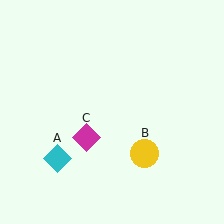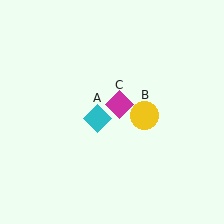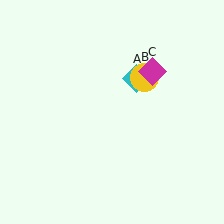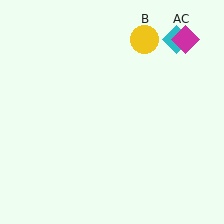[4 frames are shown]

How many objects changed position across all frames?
3 objects changed position: cyan diamond (object A), yellow circle (object B), magenta diamond (object C).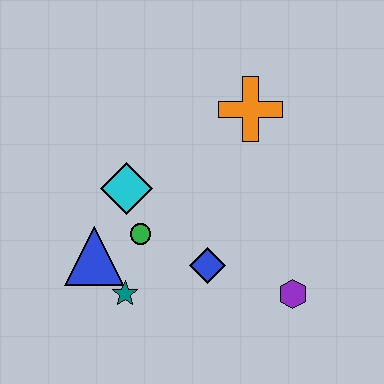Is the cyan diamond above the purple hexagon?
Yes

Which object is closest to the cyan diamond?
The green circle is closest to the cyan diamond.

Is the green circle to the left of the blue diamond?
Yes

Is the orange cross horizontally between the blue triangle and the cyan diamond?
No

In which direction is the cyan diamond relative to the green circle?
The cyan diamond is above the green circle.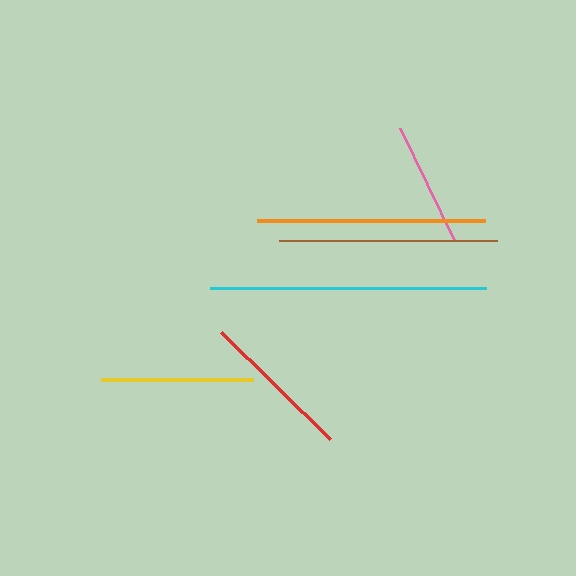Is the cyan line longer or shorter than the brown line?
The cyan line is longer than the brown line.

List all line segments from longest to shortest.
From longest to shortest: cyan, orange, brown, red, yellow, pink.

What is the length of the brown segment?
The brown segment is approximately 219 pixels long.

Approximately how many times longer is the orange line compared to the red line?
The orange line is approximately 1.5 times the length of the red line.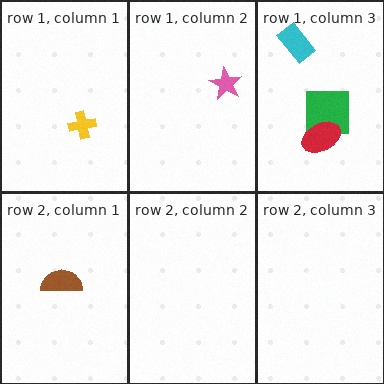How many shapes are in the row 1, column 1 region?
1.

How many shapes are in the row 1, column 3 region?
3.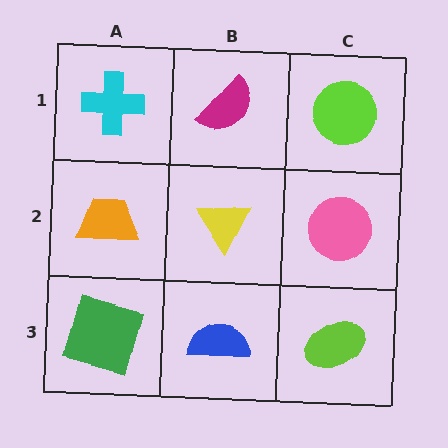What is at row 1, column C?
A lime circle.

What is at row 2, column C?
A pink circle.